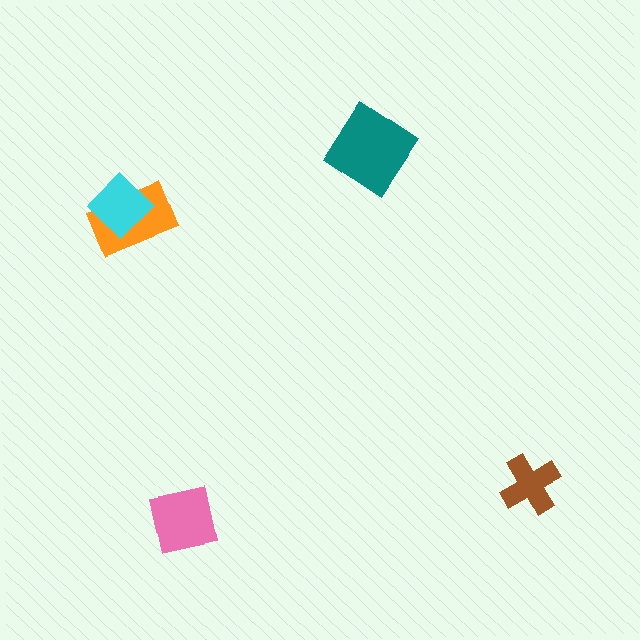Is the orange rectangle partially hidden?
Yes, it is partially covered by another shape.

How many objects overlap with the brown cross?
0 objects overlap with the brown cross.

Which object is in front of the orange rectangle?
The cyan diamond is in front of the orange rectangle.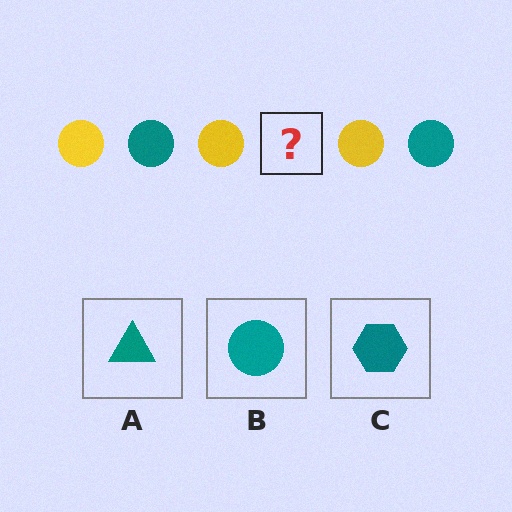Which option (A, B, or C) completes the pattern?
B.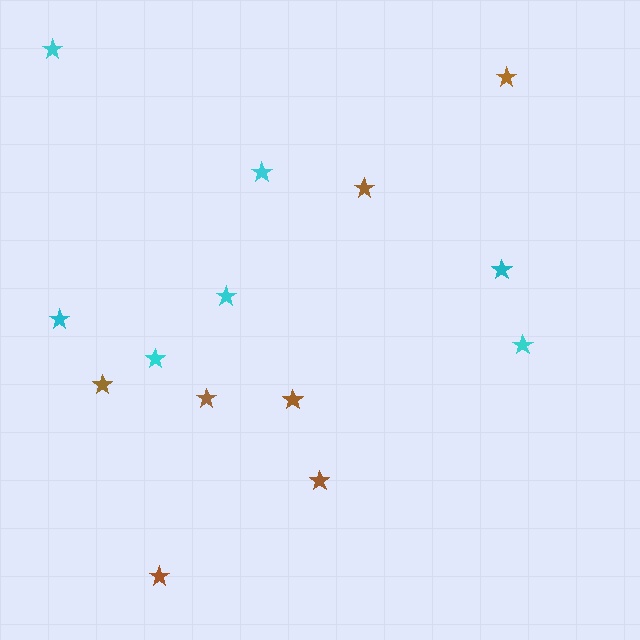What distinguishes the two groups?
There are 2 groups: one group of brown stars (7) and one group of cyan stars (7).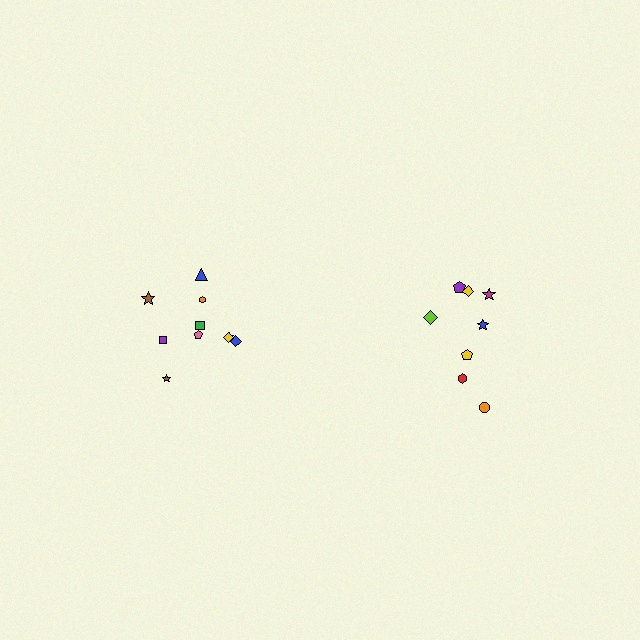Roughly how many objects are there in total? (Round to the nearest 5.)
Roughly 20 objects in total.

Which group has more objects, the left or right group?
The left group.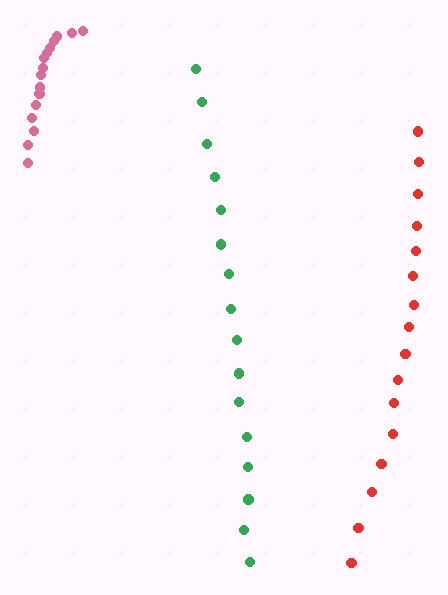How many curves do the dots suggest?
There are 3 distinct paths.